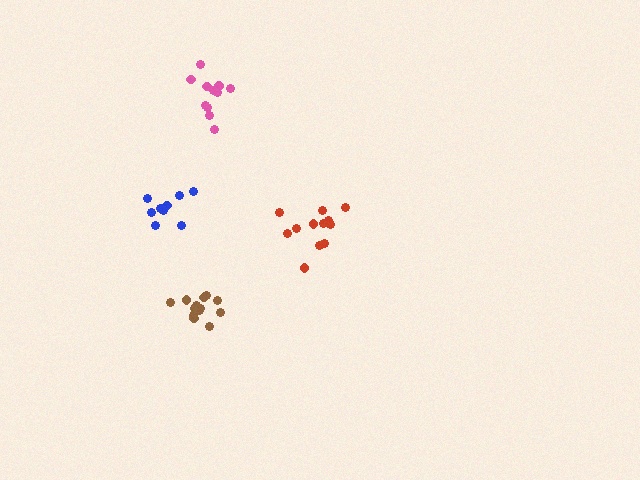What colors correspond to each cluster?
The clusters are colored: blue, pink, brown, red.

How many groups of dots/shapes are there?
There are 4 groups.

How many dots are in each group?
Group 1: 9 dots, Group 2: 12 dots, Group 3: 13 dots, Group 4: 12 dots (46 total).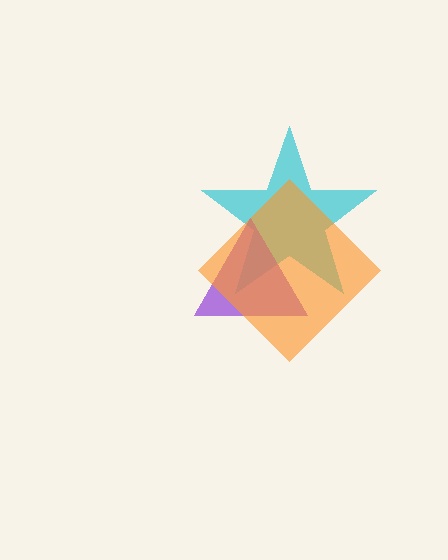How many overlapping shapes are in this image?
There are 3 overlapping shapes in the image.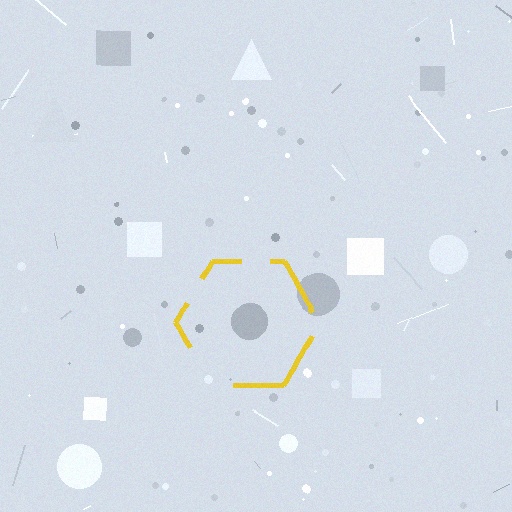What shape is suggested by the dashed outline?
The dashed outline suggests a hexagon.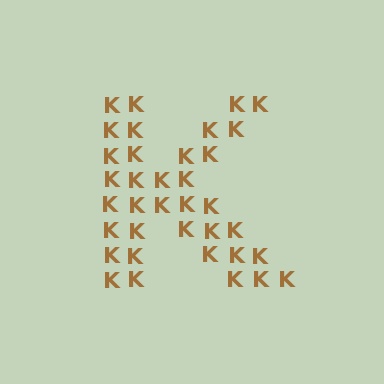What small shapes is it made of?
It is made of small letter K's.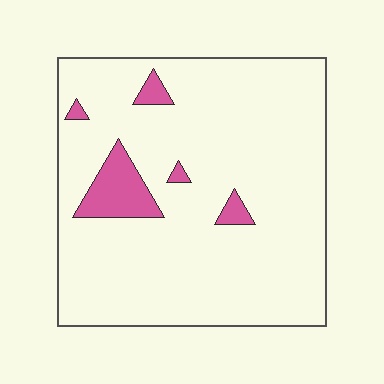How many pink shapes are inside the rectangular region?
5.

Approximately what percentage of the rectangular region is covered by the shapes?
Approximately 10%.